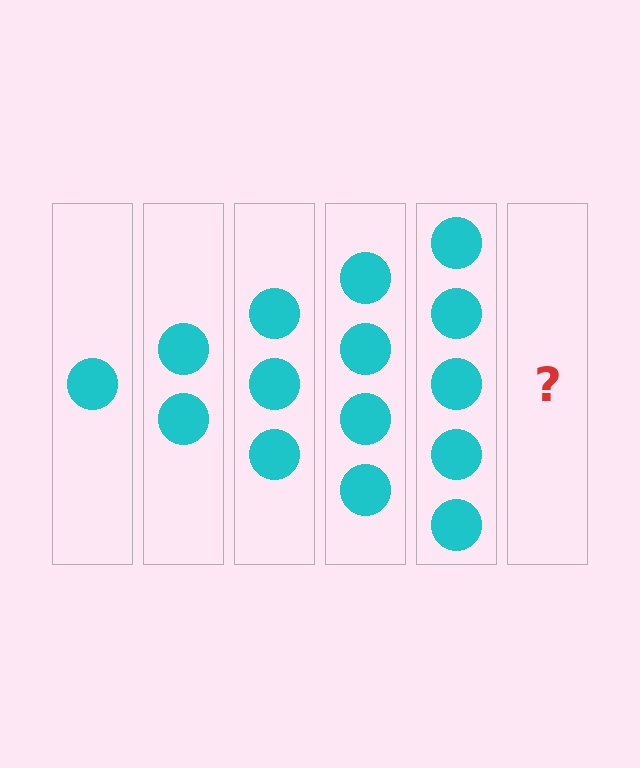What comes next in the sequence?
The next element should be 6 circles.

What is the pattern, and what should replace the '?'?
The pattern is that each step adds one more circle. The '?' should be 6 circles.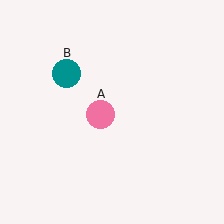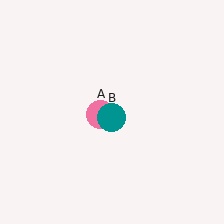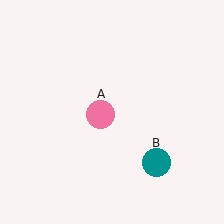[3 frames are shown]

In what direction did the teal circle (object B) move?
The teal circle (object B) moved down and to the right.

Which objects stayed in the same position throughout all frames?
Pink circle (object A) remained stationary.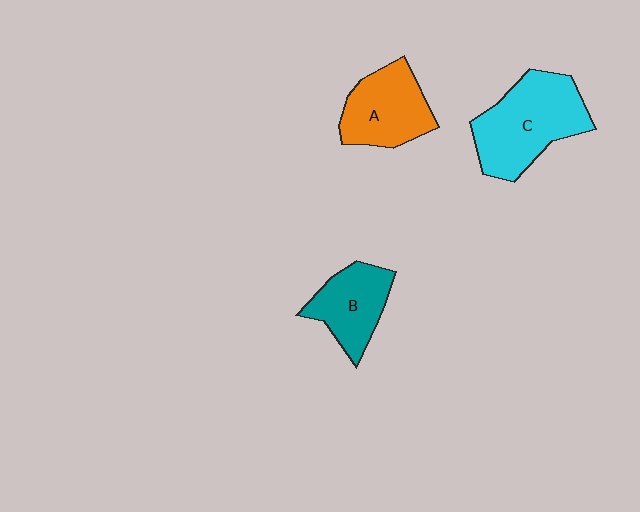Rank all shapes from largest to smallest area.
From largest to smallest: C (cyan), A (orange), B (teal).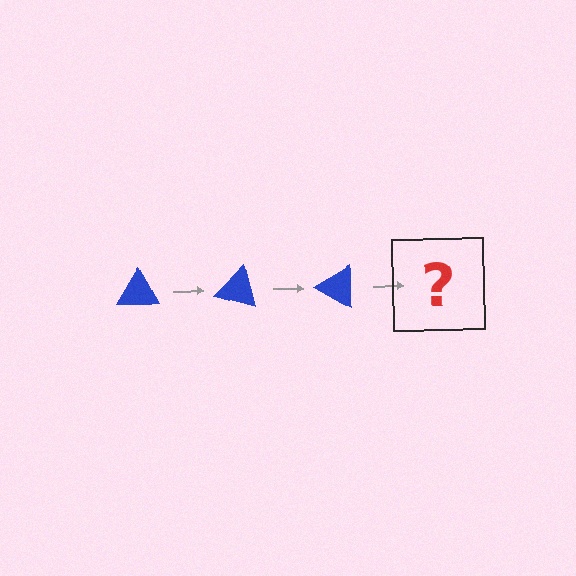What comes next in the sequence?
The next element should be a blue triangle rotated 45 degrees.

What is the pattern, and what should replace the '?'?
The pattern is that the triangle rotates 15 degrees each step. The '?' should be a blue triangle rotated 45 degrees.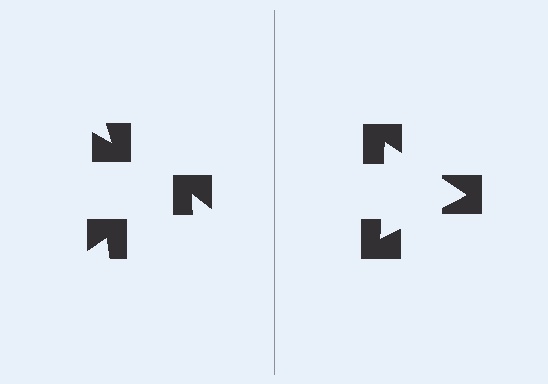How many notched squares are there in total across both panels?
6 — 3 on each side.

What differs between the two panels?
The notched squares are positioned identically on both sides; only the wedge orientations differ. On the right they align to a triangle; on the left they are misaligned.